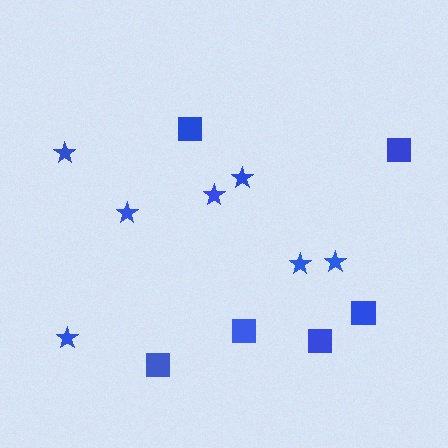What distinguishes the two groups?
There are 2 groups: one group of squares (6) and one group of stars (7).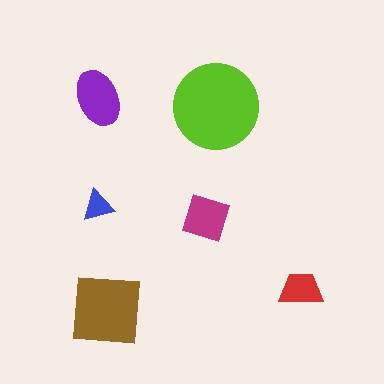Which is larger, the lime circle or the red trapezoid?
The lime circle.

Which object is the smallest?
The blue triangle.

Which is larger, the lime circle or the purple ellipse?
The lime circle.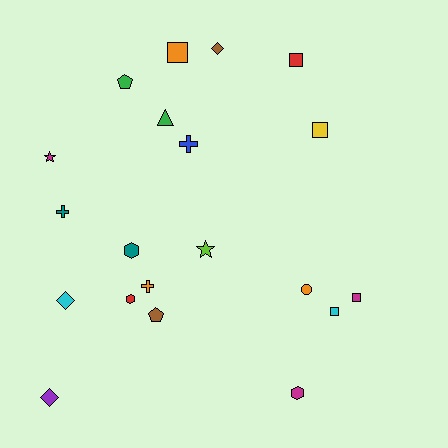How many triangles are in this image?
There is 1 triangle.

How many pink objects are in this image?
There are no pink objects.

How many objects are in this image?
There are 20 objects.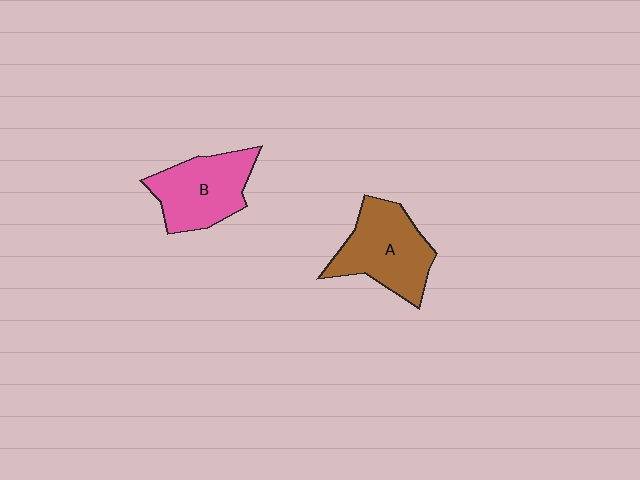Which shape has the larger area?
Shape A (brown).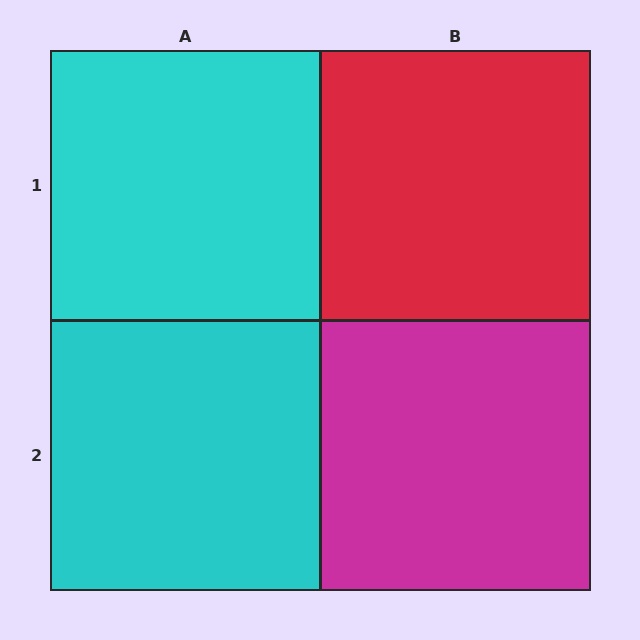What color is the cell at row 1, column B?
Red.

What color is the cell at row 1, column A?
Cyan.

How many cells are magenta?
1 cell is magenta.